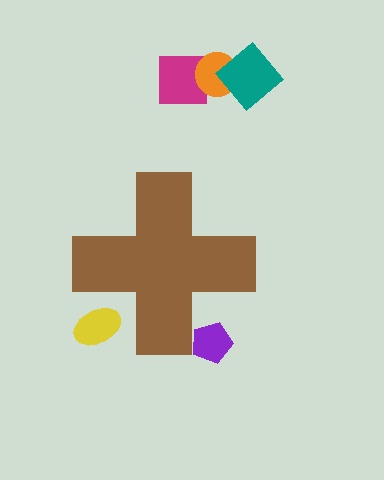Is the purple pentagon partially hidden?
Yes, the purple pentagon is partially hidden behind the brown cross.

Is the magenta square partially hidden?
No, the magenta square is fully visible.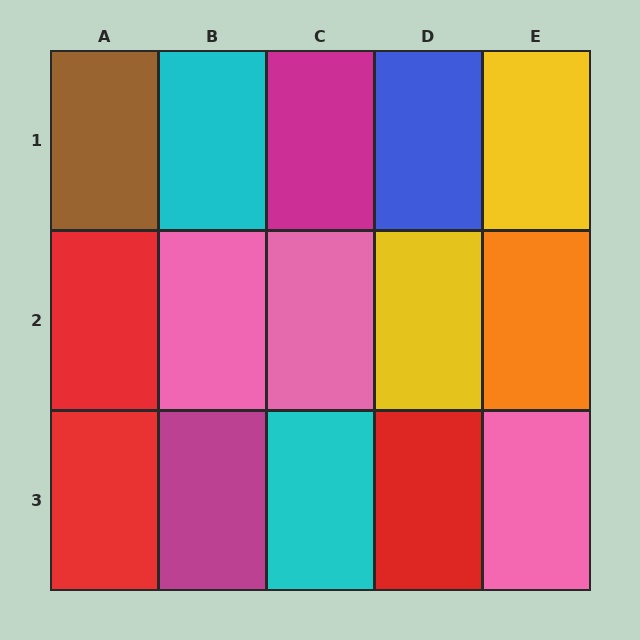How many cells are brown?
1 cell is brown.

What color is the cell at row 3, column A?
Red.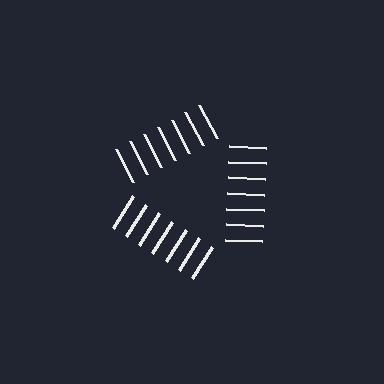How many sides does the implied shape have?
3 sides — the line-ends trace a triangle.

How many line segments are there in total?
21 — 7 along each of the 3 edges.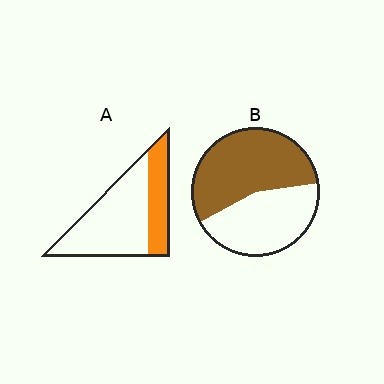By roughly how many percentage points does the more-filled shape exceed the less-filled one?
By roughly 25 percentage points (B over A).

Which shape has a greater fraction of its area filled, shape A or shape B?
Shape B.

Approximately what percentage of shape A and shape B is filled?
A is approximately 30% and B is approximately 55%.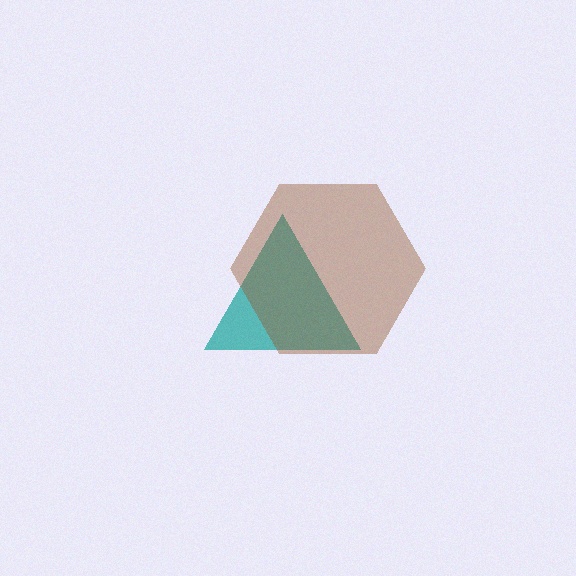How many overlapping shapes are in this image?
There are 2 overlapping shapes in the image.